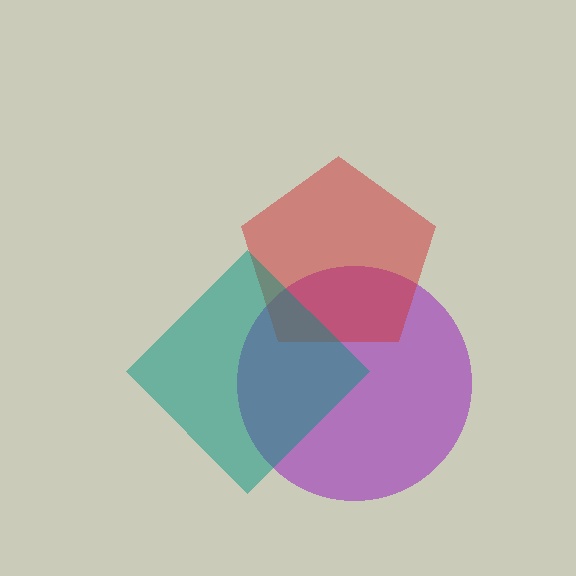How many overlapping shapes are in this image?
There are 3 overlapping shapes in the image.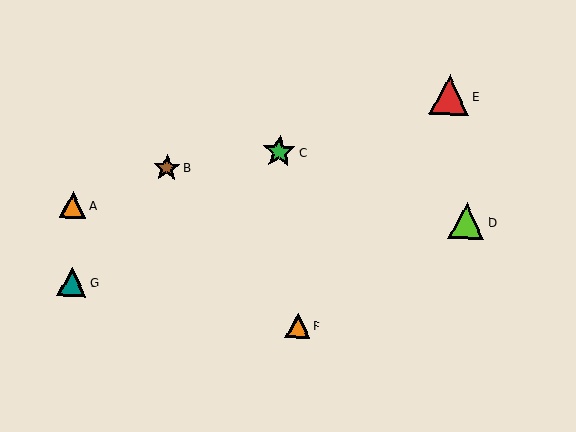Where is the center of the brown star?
The center of the brown star is at (167, 168).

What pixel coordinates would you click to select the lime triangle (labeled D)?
Click at (467, 221) to select the lime triangle D.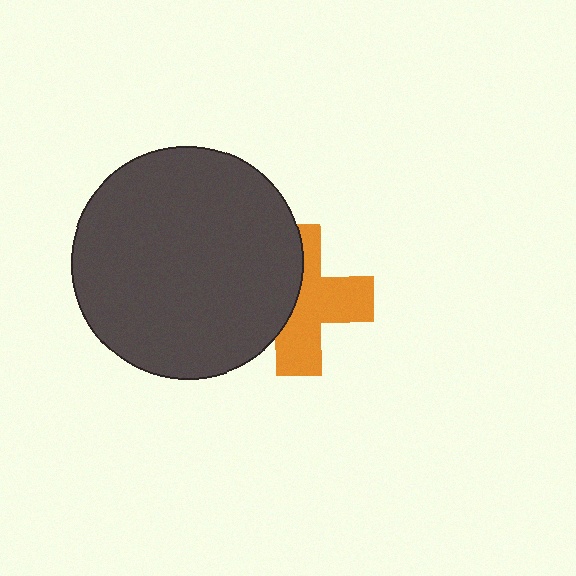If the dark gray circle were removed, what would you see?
You would see the complete orange cross.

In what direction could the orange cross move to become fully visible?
The orange cross could move right. That would shift it out from behind the dark gray circle entirely.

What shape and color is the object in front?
The object in front is a dark gray circle.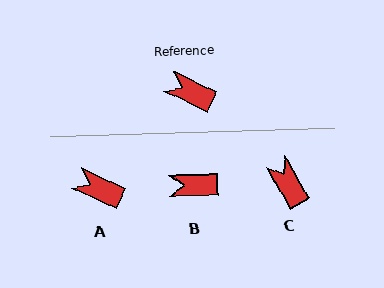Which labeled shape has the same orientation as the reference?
A.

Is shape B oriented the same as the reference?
No, it is off by about 25 degrees.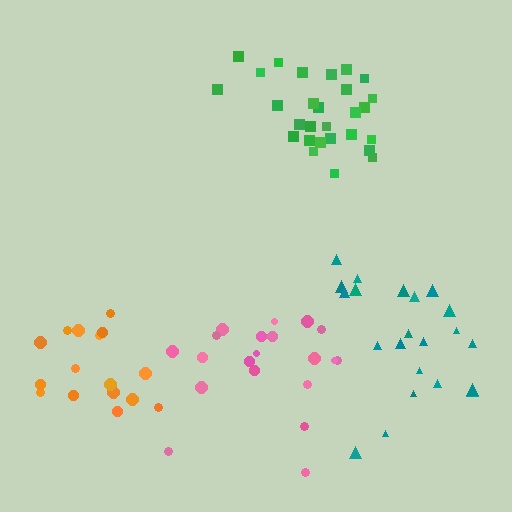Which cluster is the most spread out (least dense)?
Teal.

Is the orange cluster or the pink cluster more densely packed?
Pink.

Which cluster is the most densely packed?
Green.